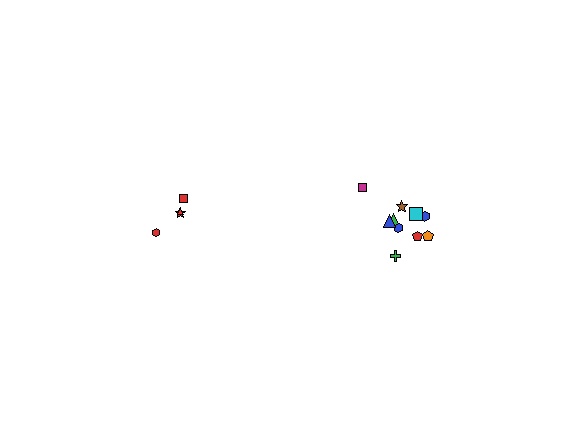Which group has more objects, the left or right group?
The right group.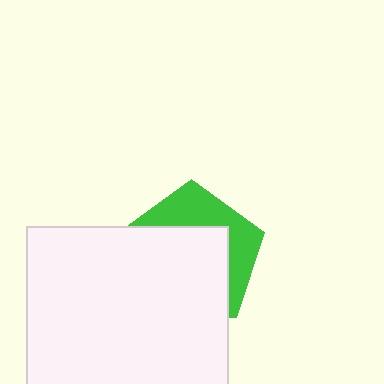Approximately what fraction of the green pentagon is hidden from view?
Roughly 64% of the green pentagon is hidden behind the white rectangle.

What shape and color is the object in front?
The object in front is a white rectangle.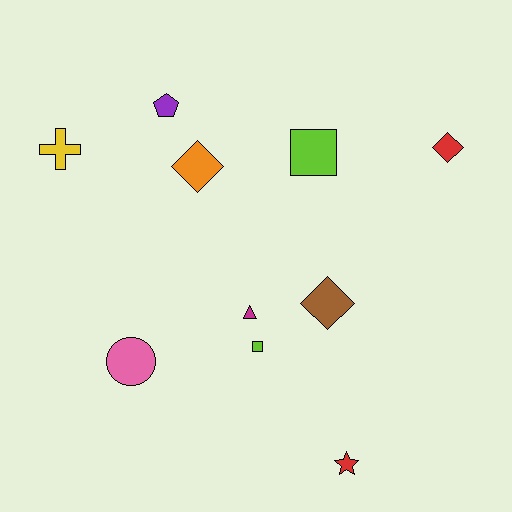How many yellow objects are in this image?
There is 1 yellow object.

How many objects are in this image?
There are 10 objects.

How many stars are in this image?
There is 1 star.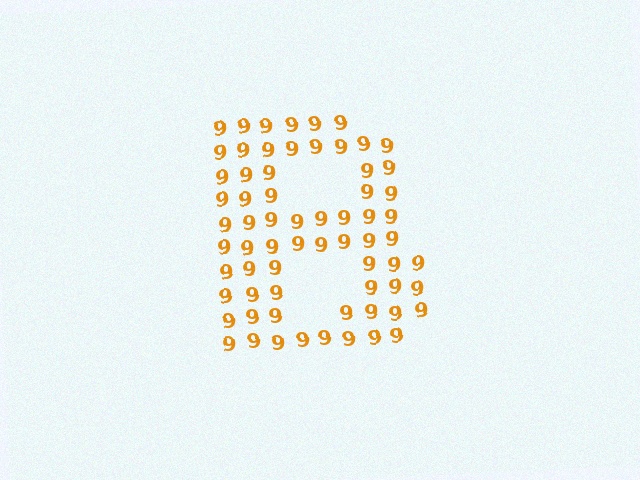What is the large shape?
The large shape is the letter B.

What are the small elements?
The small elements are digit 9's.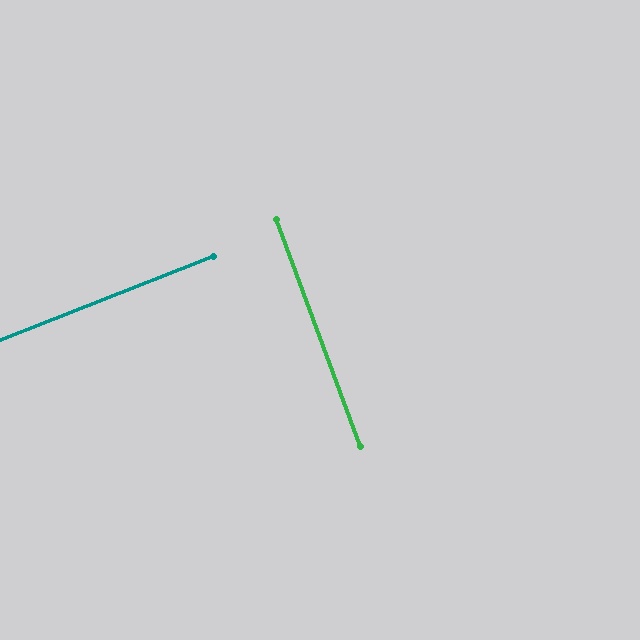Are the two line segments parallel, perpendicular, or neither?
Perpendicular — they meet at approximately 89°.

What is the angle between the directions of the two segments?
Approximately 89 degrees.